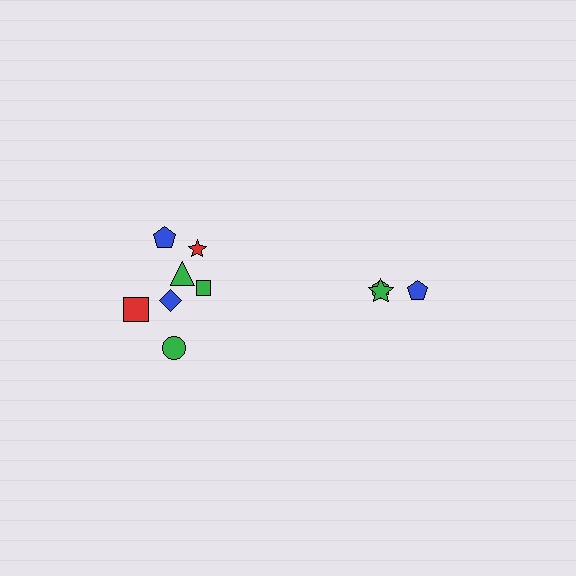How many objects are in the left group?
There are 7 objects.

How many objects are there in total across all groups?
There are 10 objects.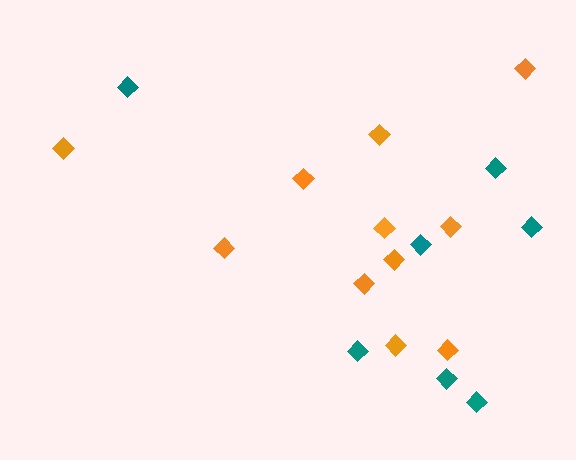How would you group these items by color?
There are 2 groups: one group of teal diamonds (7) and one group of orange diamonds (11).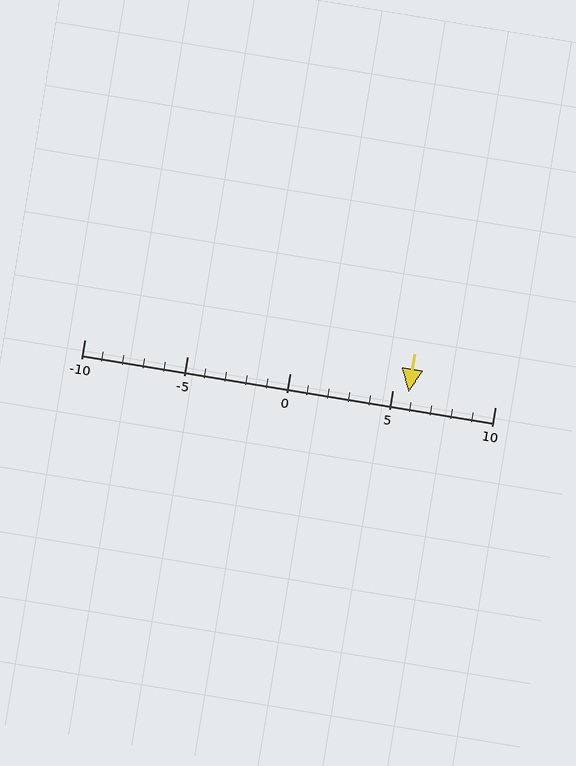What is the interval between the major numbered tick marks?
The major tick marks are spaced 5 units apart.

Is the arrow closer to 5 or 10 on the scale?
The arrow is closer to 5.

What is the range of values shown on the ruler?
The ruler shows values from -10 to 10.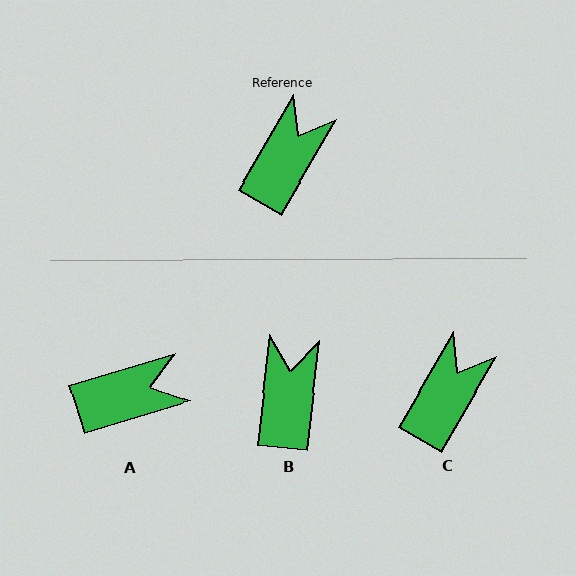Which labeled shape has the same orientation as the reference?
C.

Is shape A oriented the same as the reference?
No, it is off by about 43 degrees.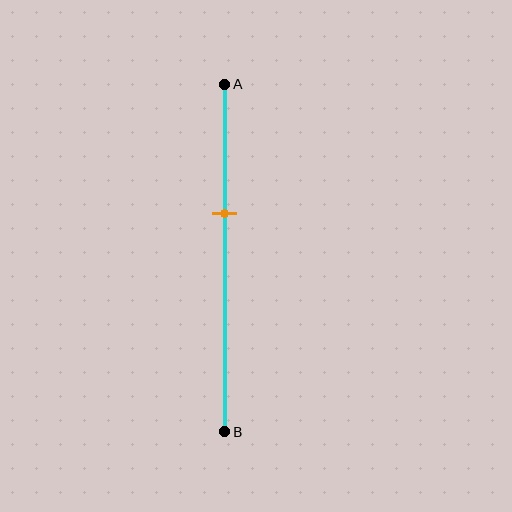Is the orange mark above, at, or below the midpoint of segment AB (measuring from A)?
The orange mark is above the midpoint of segment AB.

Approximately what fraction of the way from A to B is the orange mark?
The orange mark is approximately 35% of the way from A to B.